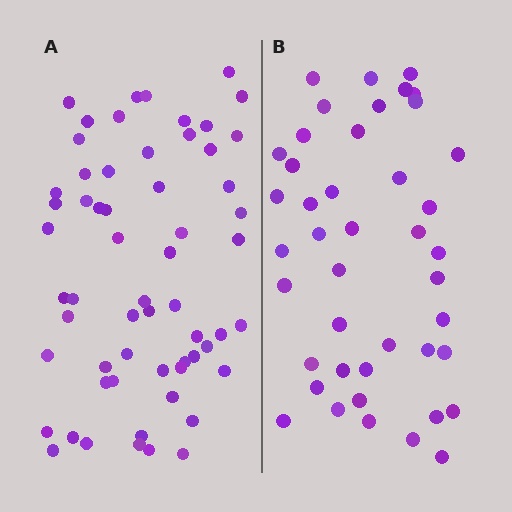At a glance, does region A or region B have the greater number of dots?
Region A (the left region) has more dots.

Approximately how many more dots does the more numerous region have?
Region A has approximately 15 more dots than region B.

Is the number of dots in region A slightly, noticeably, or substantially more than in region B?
Region A has noticeably more, but not dramatically so. The ratio is roughly 1.4 to 1.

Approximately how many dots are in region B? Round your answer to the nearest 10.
About 40 dots. (The exact count is 43, which rounds to 40.)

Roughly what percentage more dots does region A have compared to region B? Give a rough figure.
About 40% more.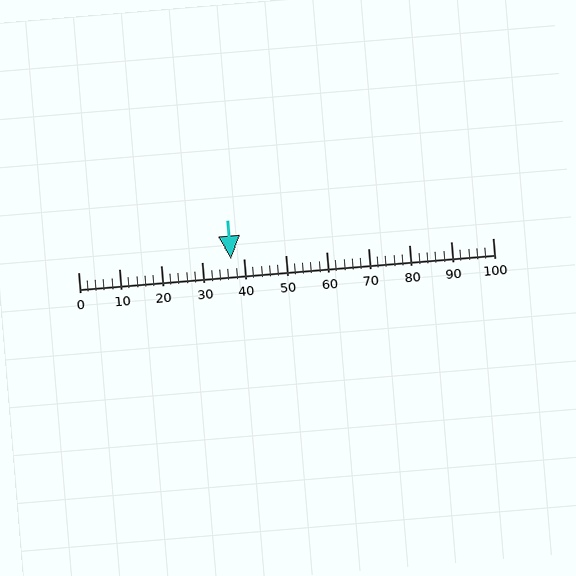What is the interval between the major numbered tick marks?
The major tick marks are spaced 10 units apart.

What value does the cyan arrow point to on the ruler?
The cyan arrow points to approximately 37.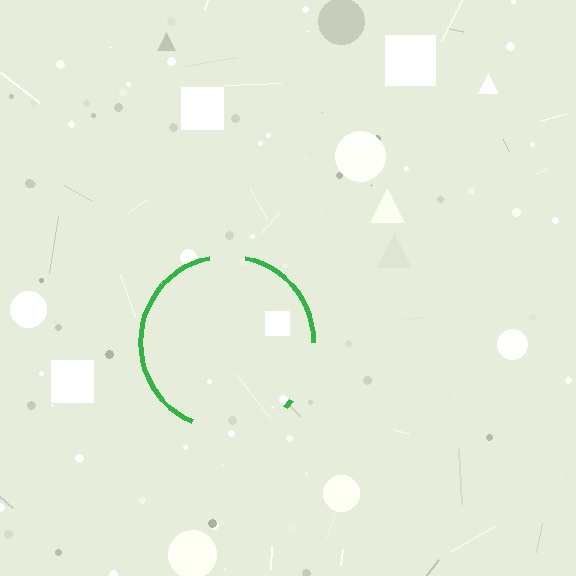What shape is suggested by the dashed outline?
The dashed outline suggests a circle.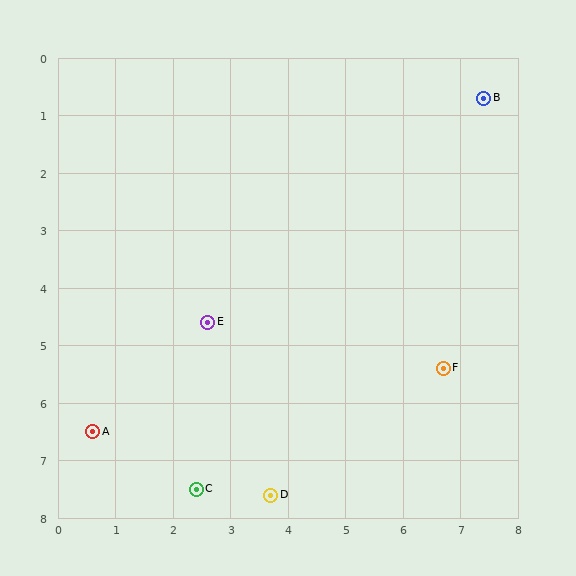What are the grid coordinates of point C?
Point C is at approximately (2.4, 7.5).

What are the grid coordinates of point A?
Point A is at approximately (0.6, 6.5).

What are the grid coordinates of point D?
Point D is at approximately (3.7, 7.6).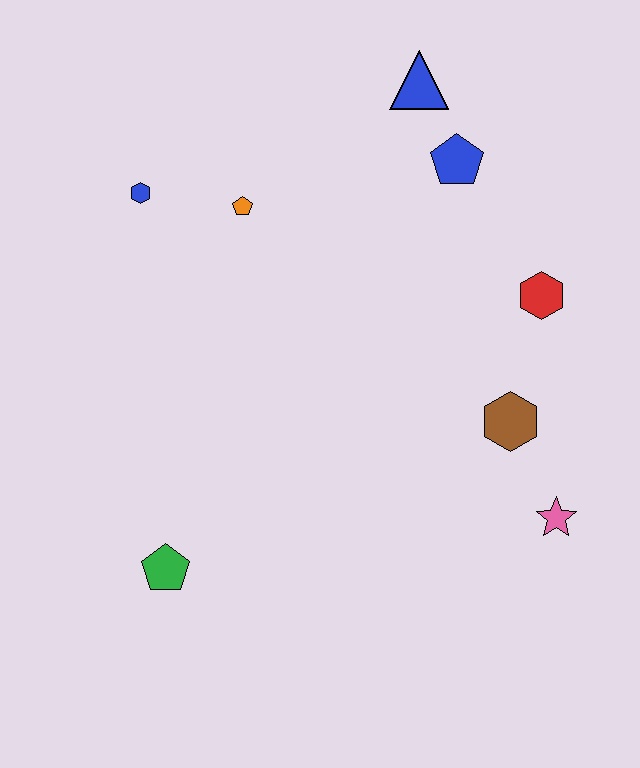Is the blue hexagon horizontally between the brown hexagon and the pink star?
No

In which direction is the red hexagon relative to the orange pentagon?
The red hexagon is to the right of the orange pentagon.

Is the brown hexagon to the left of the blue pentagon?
No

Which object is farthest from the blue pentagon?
The green pentagon is farthest from the blue pentagon.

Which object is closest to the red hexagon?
The brown hexagon is closest to the red hexagon.